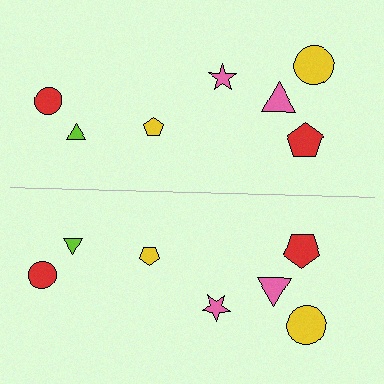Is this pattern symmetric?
Yes, this pattern has bilateral (reflection) symmetry.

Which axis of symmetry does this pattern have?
The pattern has a horizontal axis of symmetry running through the center of the image.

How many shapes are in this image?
There are 14 shapes in this image.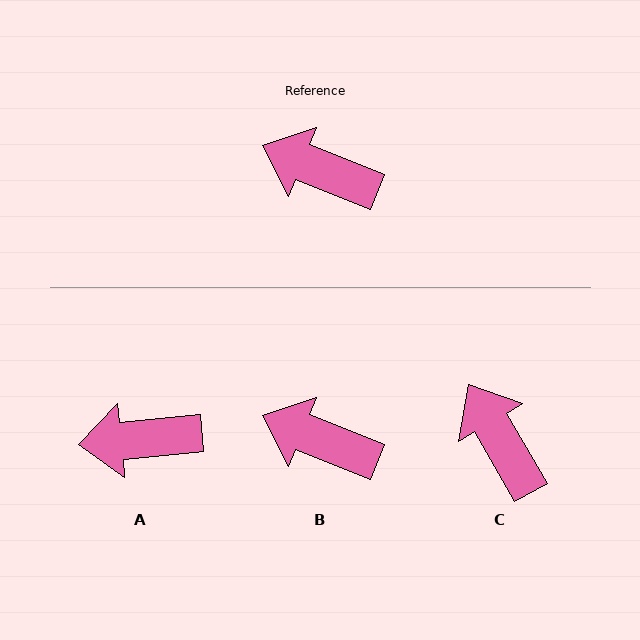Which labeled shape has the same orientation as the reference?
B.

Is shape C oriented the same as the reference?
No, it is off by about 38 degrees.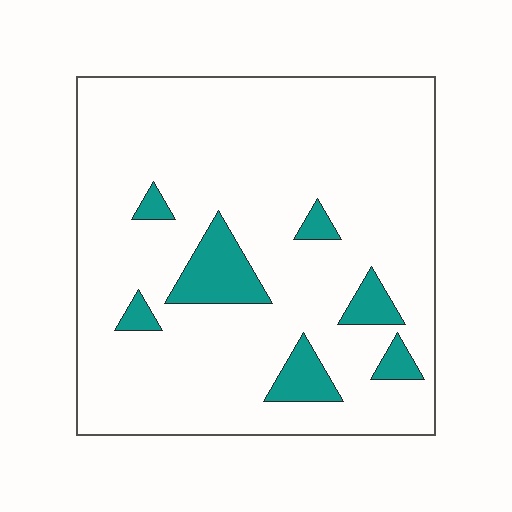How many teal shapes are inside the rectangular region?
7.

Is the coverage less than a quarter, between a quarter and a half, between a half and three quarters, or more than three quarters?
Less than a quarter.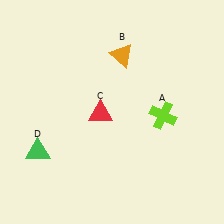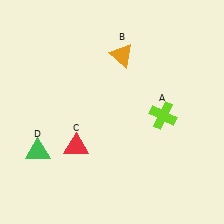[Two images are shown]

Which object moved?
The red triangle (C) moved down.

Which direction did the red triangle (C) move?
The red triangle (C) moved down.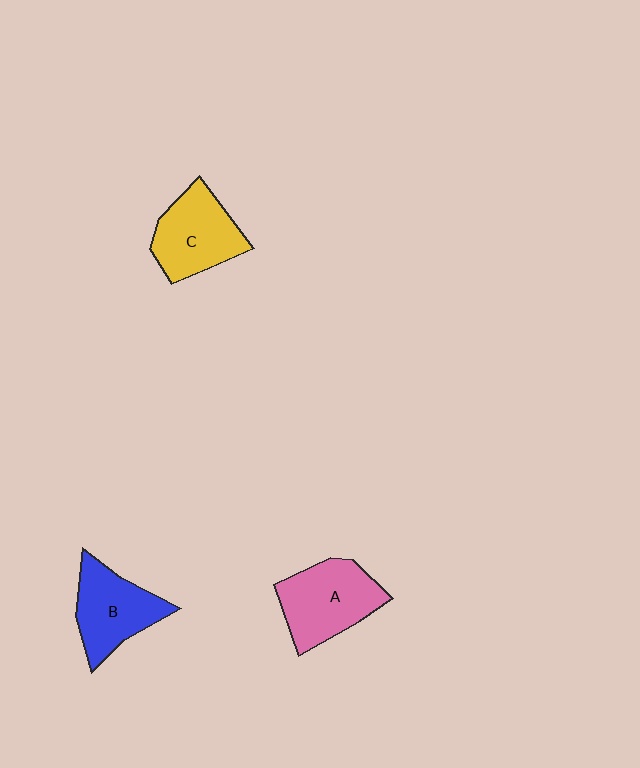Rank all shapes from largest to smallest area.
From largest to smallest: A (pink), C (yellow), B (blue).